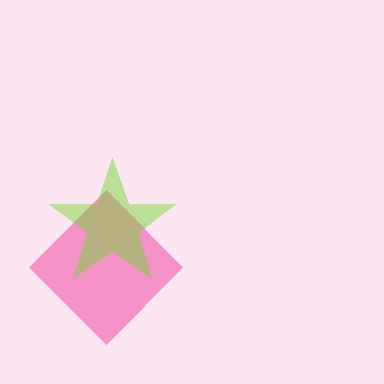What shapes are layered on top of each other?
The layered shapes are: a pink diamond, a lime star.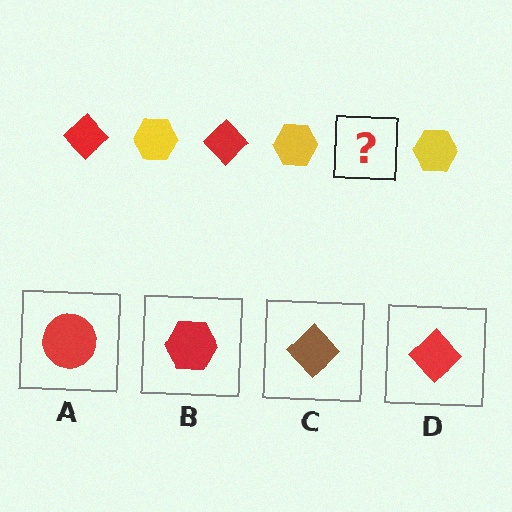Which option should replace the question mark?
Option D.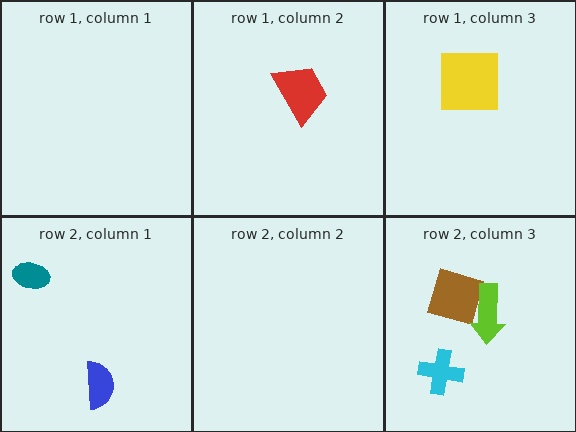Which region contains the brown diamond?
The row 2, column 3 region.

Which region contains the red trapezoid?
The row 1, column 2 region.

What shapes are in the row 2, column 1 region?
The blue semicircle, the teal ellipse.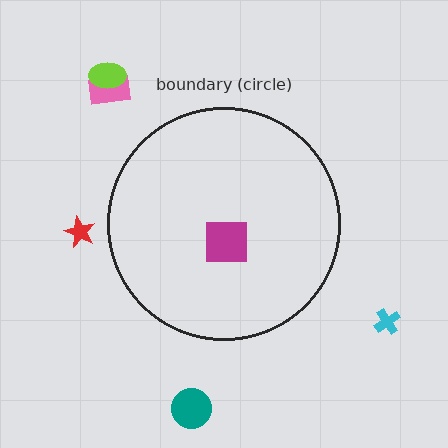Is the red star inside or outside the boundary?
Outside.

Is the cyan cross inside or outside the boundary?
Outside.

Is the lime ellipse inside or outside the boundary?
Outside.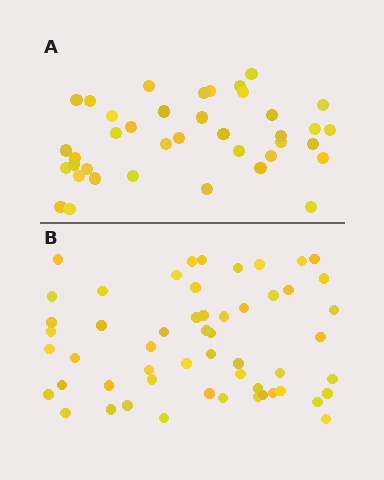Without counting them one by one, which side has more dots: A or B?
Region B (the bottom region) has more dots.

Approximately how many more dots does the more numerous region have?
Region B has approximately 15 more dots than region A.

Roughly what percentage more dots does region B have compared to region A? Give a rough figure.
About 40% more.